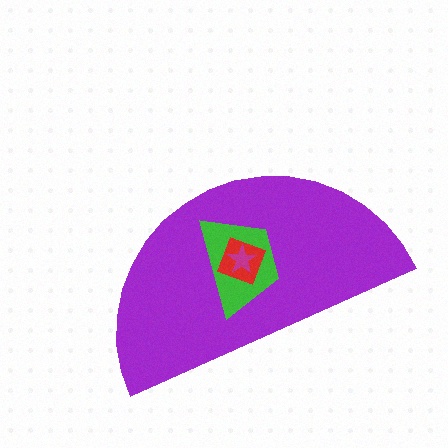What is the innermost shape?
The magenta star.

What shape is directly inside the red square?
The magenta star.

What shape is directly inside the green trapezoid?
The red square.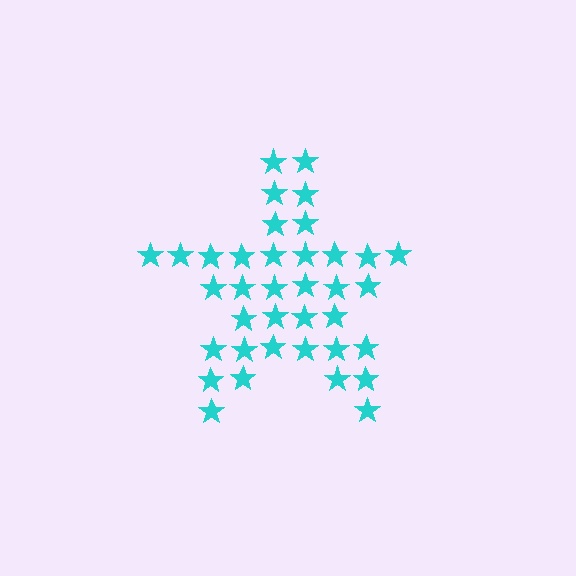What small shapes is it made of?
It is made of small stars.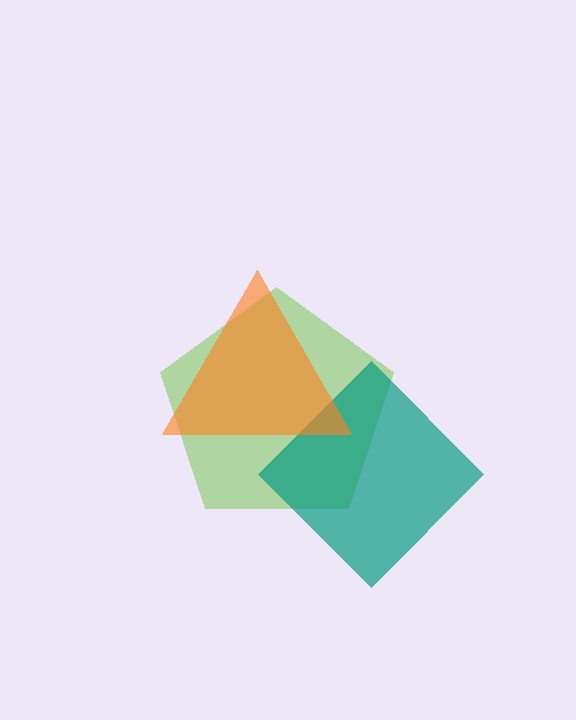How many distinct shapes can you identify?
There are 3 distinct shapes: a lime pentagon, a teal diamond, an orange triangle.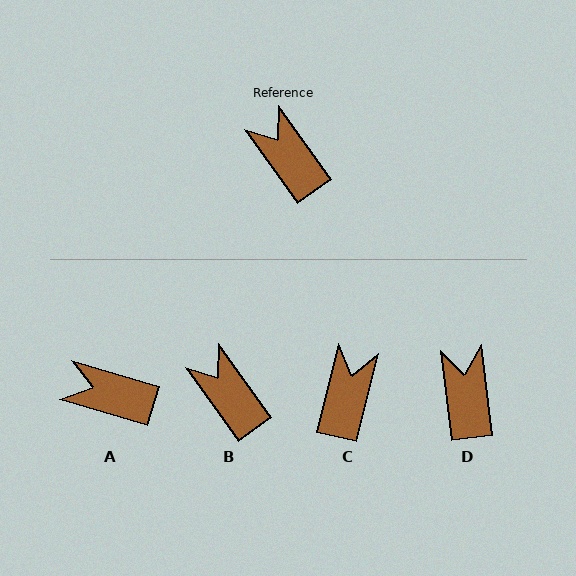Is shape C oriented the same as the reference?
No, it is off by about 49 degrees.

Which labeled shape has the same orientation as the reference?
B.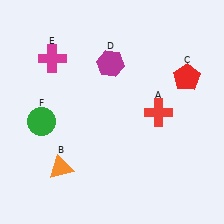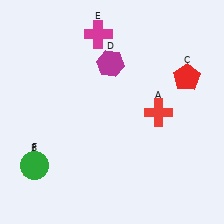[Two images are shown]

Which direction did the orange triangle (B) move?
The orange triangle (B) moved left.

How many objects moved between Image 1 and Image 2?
3 objects moved between the two images.